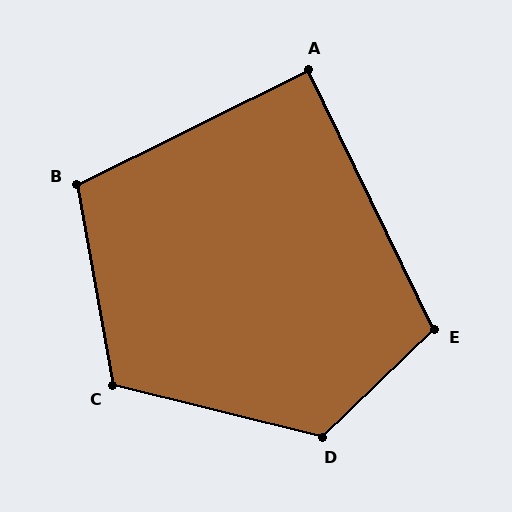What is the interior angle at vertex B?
Approximately 106 degrees (obtuse).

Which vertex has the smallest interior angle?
A, at approximately 90 degrees.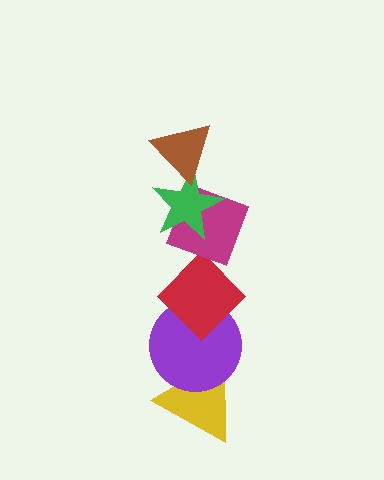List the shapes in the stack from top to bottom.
From top to bottom: the brown triangle, the green star, the magenta diamond, the red diamond, the purple circle, the yellow triangle.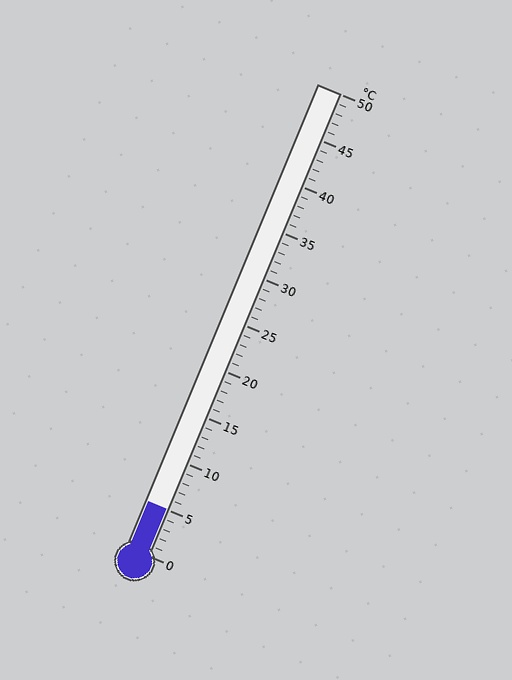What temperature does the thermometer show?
The thermometer shows approximately 5°C.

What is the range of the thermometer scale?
The thermometer scale ranges from 0°C to 50°C.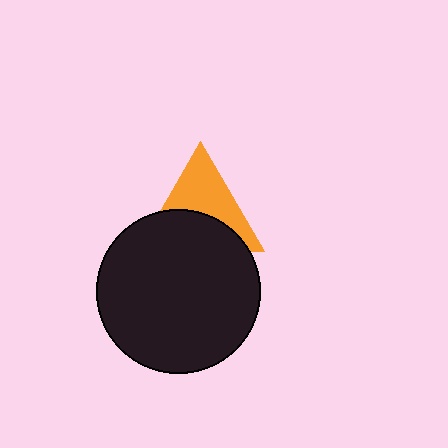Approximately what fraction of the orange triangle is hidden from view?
Roughly 48% of the orange triangle is hidden behind the black circle.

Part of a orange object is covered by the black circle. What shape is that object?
It is a triangle.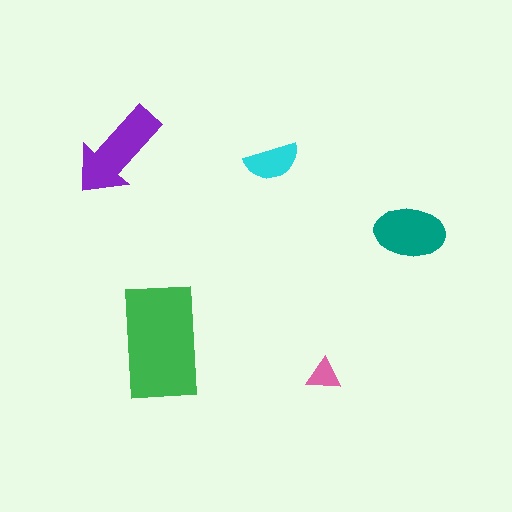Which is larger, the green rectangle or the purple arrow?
The green rectangle.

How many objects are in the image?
There are 5 objects in the image.